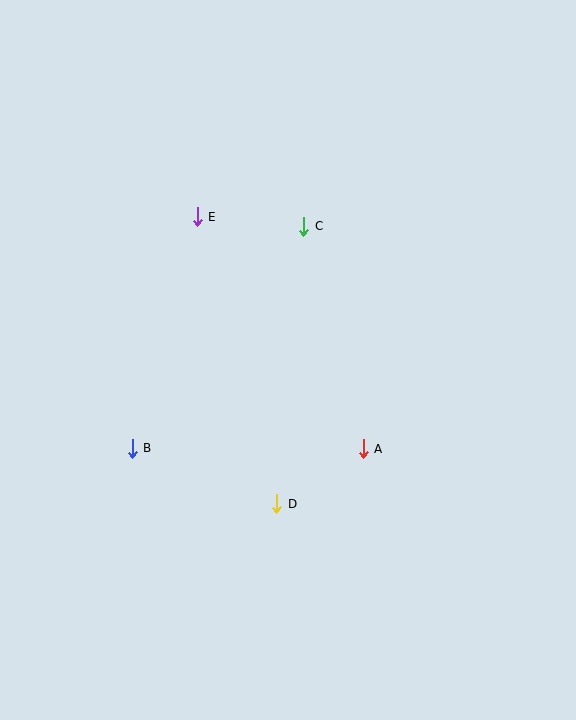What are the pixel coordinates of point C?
Point C is at (304, 226).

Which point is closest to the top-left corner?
Point E is closest to the top-left corner.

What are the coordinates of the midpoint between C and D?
The midpoint between C and D is at (290, 365).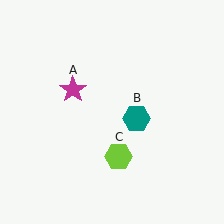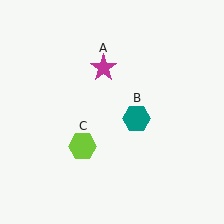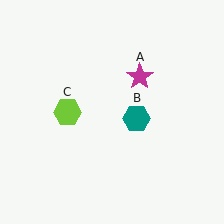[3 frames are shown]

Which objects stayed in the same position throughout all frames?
Teal hexagon (object B) remained stationary.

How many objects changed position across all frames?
2 objects changed position: magenta star (object A), lime hexagon (object C).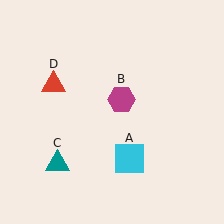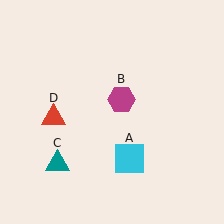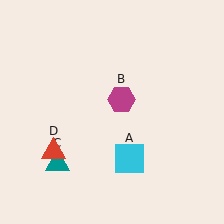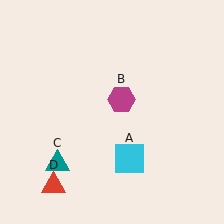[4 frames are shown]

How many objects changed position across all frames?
1 object changed position: red triangle (object D).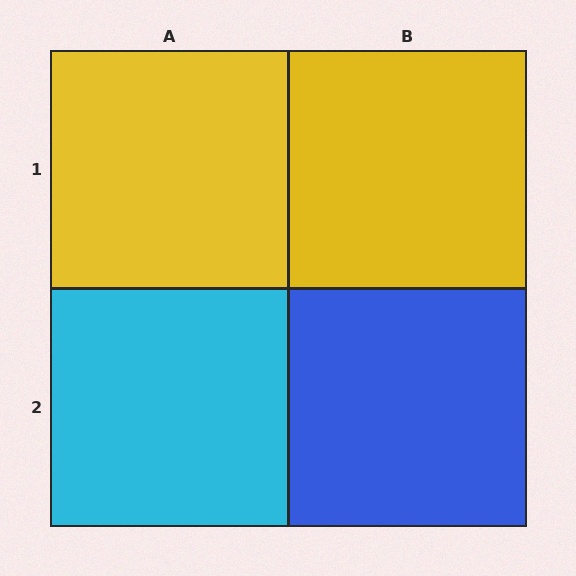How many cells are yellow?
2 cells are yellow.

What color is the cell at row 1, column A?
Yellow.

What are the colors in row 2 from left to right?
Cyan, blue.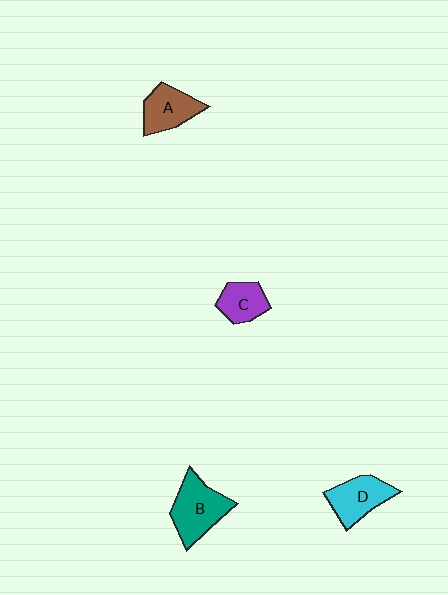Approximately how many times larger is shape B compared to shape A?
Approximately 1.3 times.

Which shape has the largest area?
Shape B (teal).